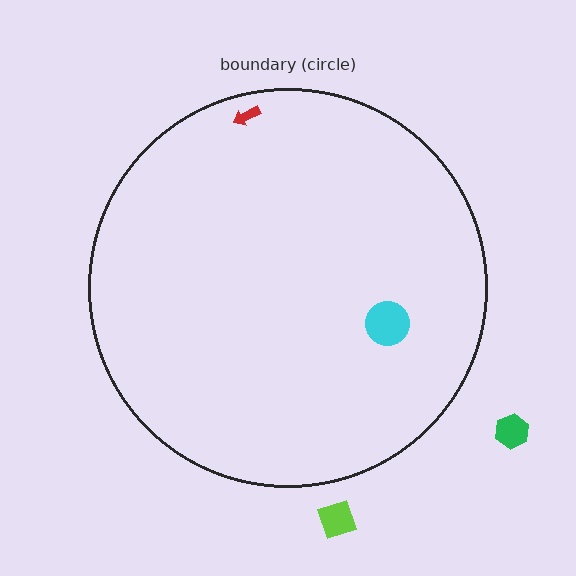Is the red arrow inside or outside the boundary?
Inside.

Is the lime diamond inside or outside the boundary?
Outside.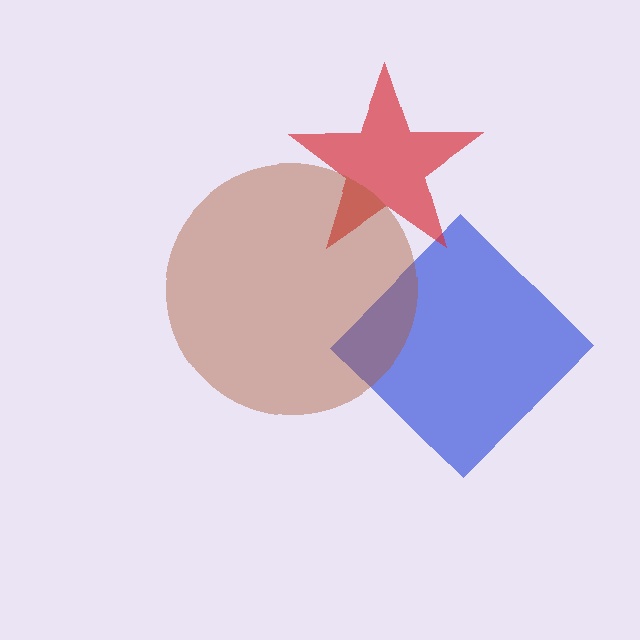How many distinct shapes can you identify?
There are 3 distinct shapes: a blue diamond, a red star, a brown circle.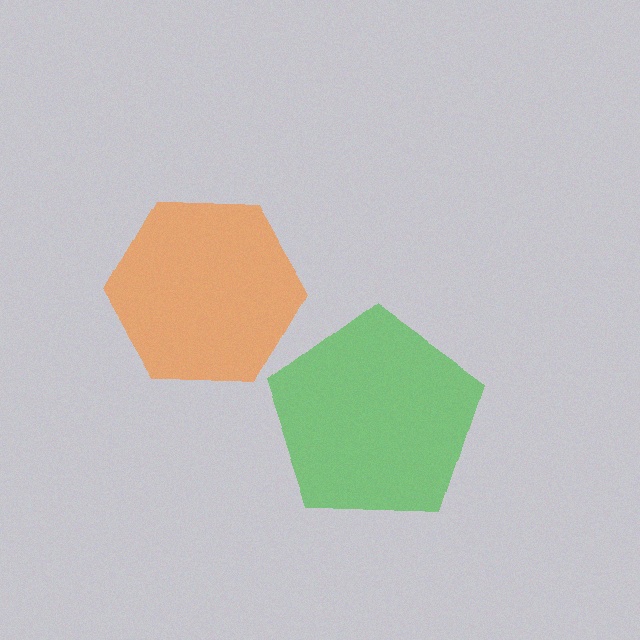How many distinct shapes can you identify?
There are 2 distinct shapes: an orange hexagon, a green pentagon.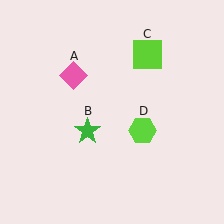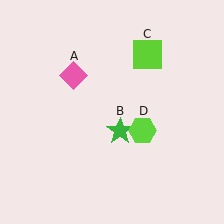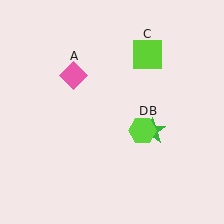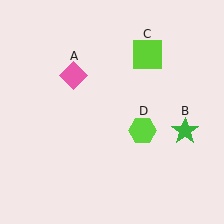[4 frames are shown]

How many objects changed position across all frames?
1 object changed position: green star (object B).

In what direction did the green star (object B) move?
The green star (object B) moved right.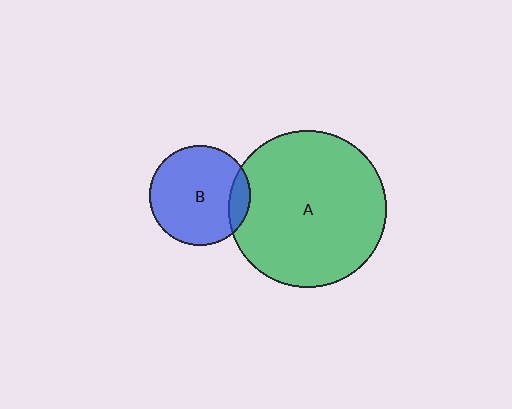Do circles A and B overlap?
Yes.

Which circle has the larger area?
Circle A (green).